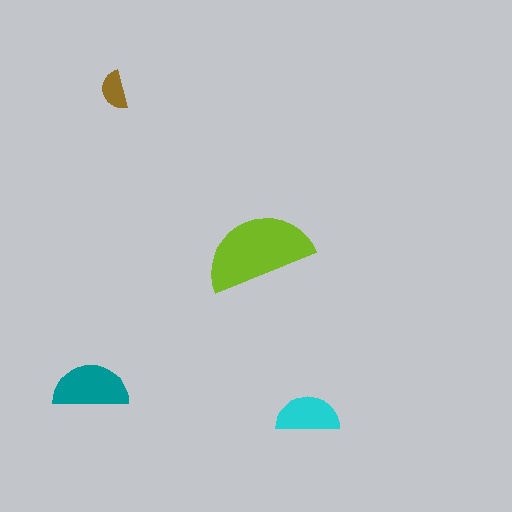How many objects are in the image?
There are 4 objects in the image.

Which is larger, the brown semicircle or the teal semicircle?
The teal one.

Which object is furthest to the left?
The teal semicircle is leftmost.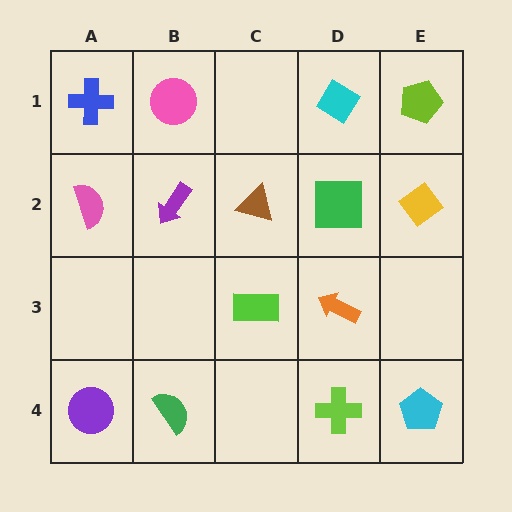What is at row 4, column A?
A purple circle.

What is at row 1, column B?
A pink circle.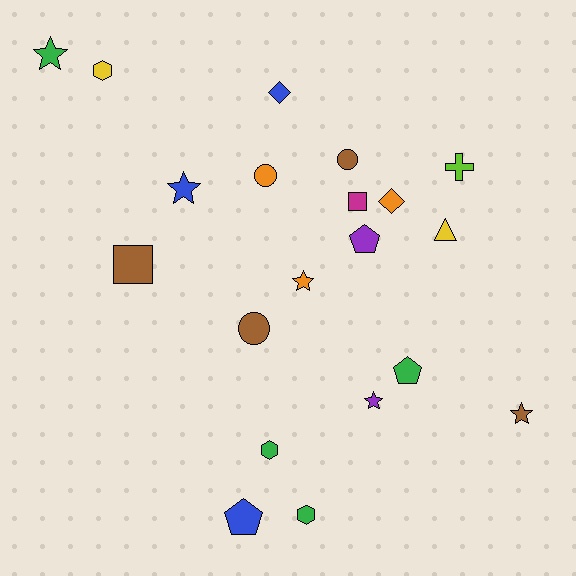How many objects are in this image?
There are 20 objects.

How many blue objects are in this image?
There are 3 blue objects.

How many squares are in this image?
There are 2 squares.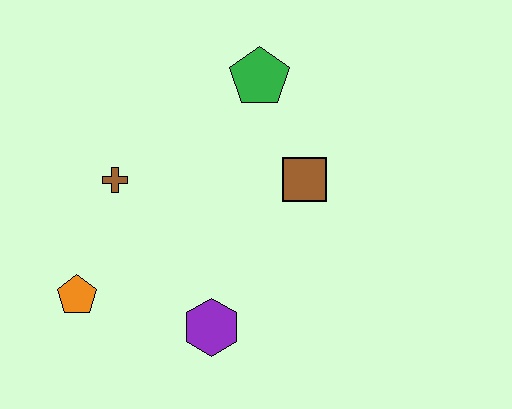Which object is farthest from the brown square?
The orange pentagon is farthest from the brown square.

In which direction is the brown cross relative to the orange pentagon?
The brown cross is above the orange pentagon.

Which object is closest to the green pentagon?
The brown square is closest to the green pentagon.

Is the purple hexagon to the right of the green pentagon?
No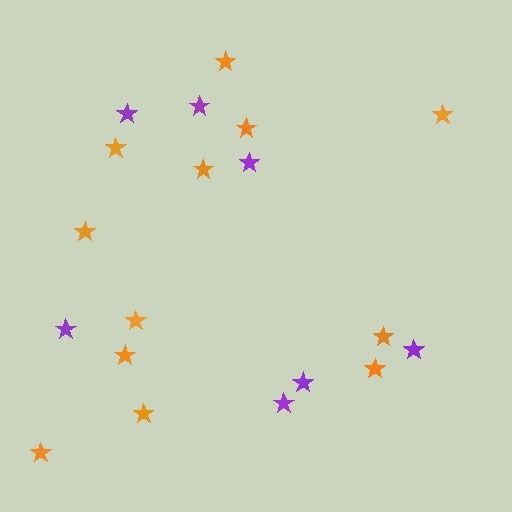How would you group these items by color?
There are 2 groups: one group of purple stars (7) and one group of orange stars (12).